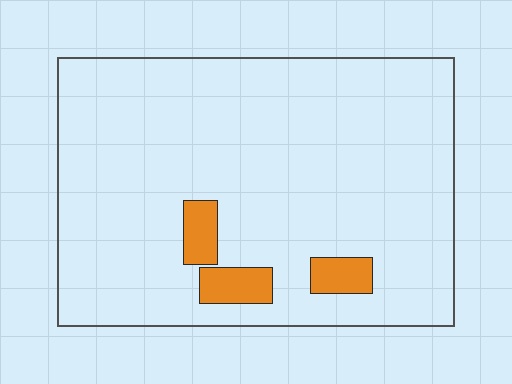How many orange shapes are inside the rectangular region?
3.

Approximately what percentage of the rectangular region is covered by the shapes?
Approximately 5%.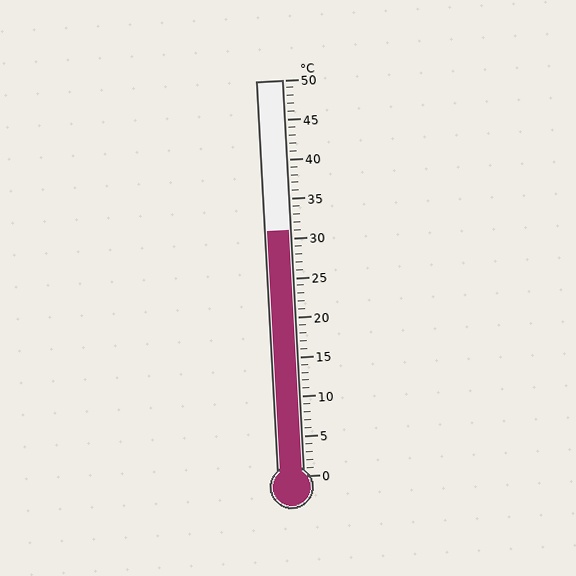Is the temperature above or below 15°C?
The temperature is above 15°C.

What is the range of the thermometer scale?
The thermometer scale ranges from 0°C to 50°C.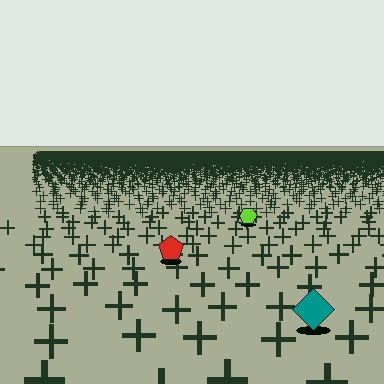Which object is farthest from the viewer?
The lime hexagon is farthest from the viewer. It appears smaller and the ground texture around it is denser.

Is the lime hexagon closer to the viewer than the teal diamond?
No. The teal diamond is closer — you can tell from the texture gradient: the ground texture is coarser near it.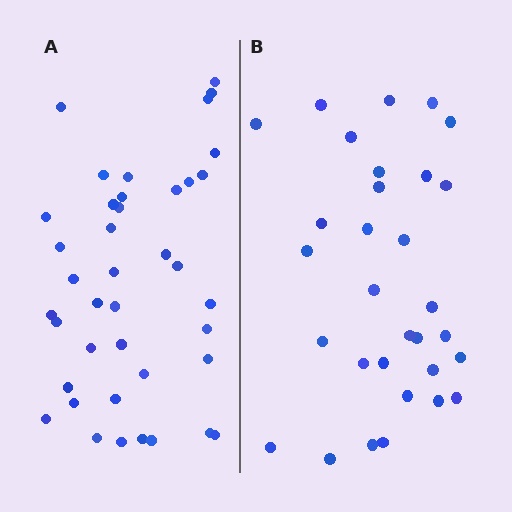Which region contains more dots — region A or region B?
Region A (the left region) has more dots.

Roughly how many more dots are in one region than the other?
Region A has roughly 8 or so more dots than region B.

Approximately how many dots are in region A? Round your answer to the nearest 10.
About 40 dots.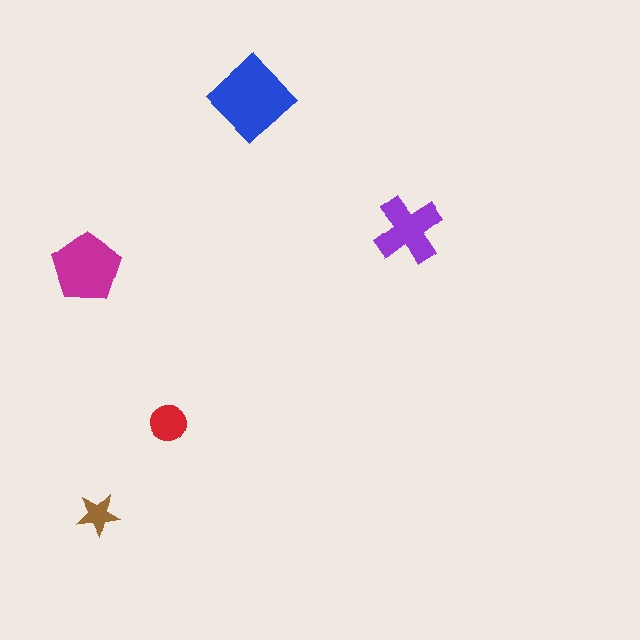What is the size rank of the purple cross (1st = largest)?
3rd.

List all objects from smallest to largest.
The brown star, the red circle, the purple cross, the magenta pentagon, the blue diamond.